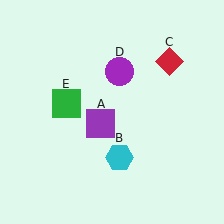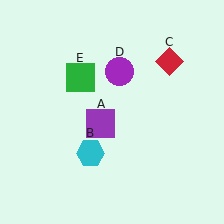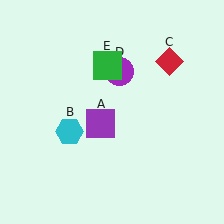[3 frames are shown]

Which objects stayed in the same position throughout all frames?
Purple square (object A) and red diamond (object C) and purple circle (object D) remained stationary.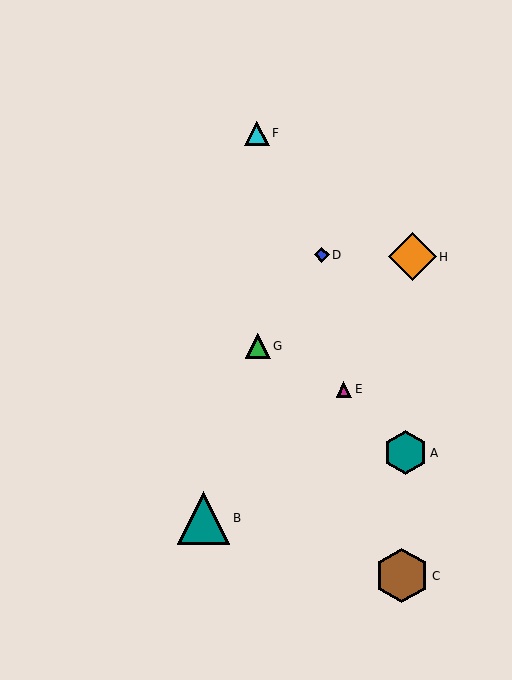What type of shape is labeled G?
Shape G is a green triangle.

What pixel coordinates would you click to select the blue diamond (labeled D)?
Click at (322, 255) to select the blue diamond D.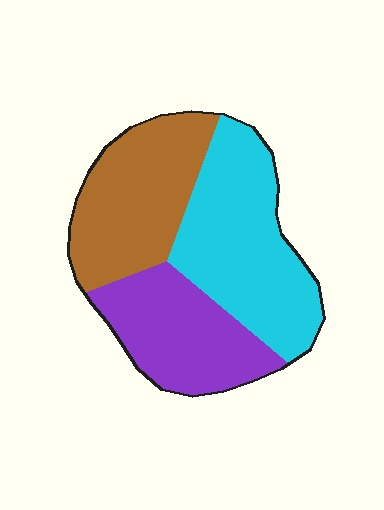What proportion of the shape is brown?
Brown takes up about one third (1/3) of the shape.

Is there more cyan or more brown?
Cyan.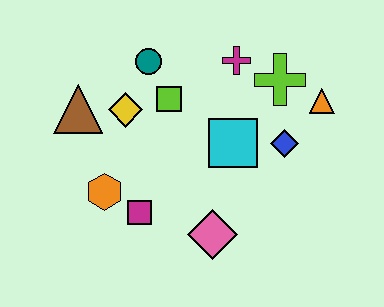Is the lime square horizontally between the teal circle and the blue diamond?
Yes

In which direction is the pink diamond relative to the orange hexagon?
The pink diamond is to the right of the orange hexagon.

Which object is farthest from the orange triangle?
The brown triangle is farthest from the orange triangle.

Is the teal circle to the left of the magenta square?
No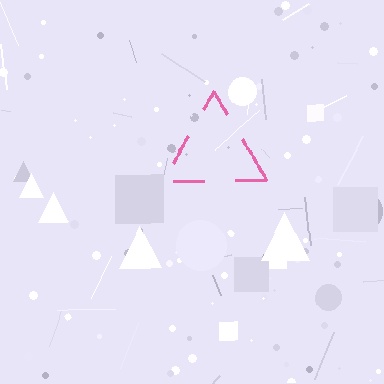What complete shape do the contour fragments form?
The contour fragments form a triangle.